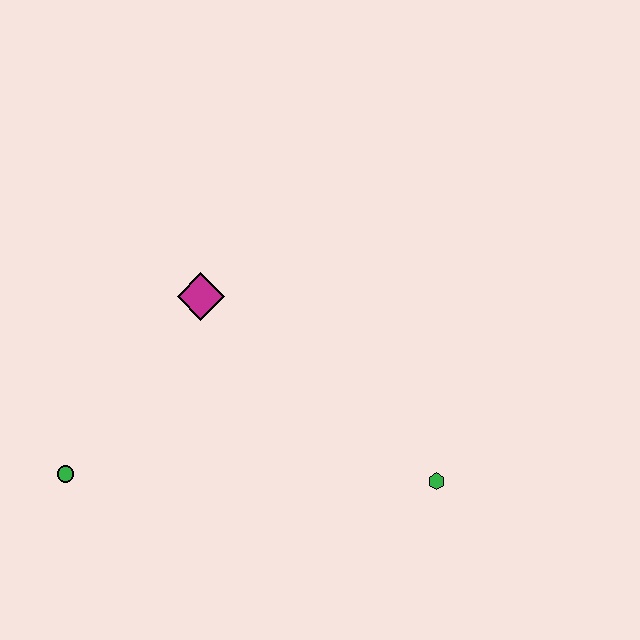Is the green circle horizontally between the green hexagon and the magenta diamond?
No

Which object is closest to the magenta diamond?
The green circle is closest to the magenta diamond.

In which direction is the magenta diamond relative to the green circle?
The magenta diamond is above the green circle.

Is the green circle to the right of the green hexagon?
No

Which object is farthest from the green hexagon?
The green circle is farthest from the green hexagon.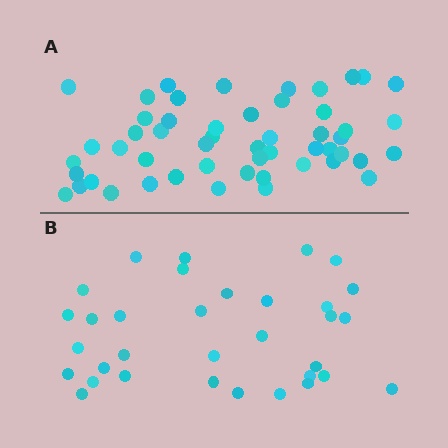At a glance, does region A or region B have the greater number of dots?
Region A (the top region) has more dots.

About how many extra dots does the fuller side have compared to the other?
Region A has approximately 20 more dots than region B.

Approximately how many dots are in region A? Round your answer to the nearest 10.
About 50 dots. (The exact count is 52, which rounds to 50.)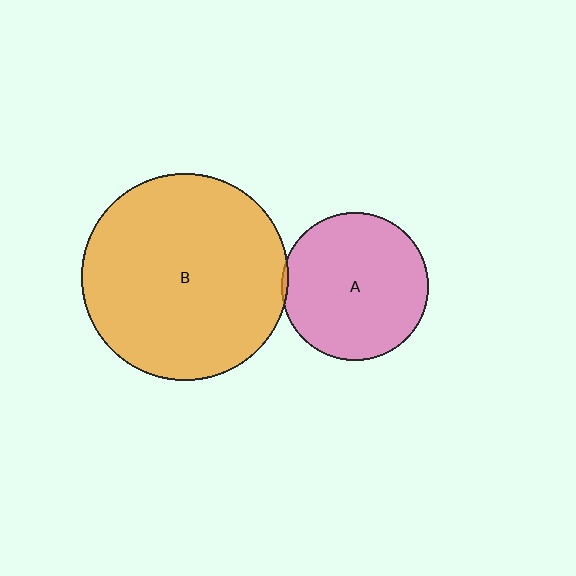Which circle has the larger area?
Circle B (orange).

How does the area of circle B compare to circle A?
Approximately 2.0 times.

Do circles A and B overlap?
Yes.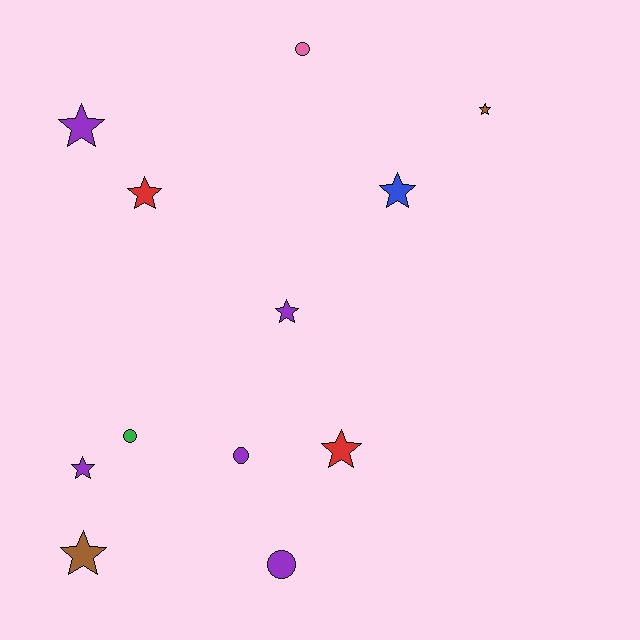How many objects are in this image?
There are 12 objects.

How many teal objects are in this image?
There are no teal objects.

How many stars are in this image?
There are 8 stars.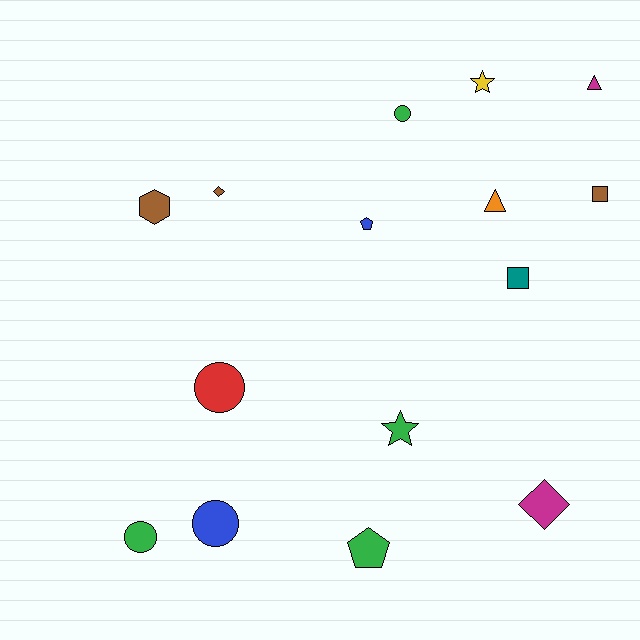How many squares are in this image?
There are 2 squares.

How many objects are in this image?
There are 15 objects.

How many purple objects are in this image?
There are no purple objects.